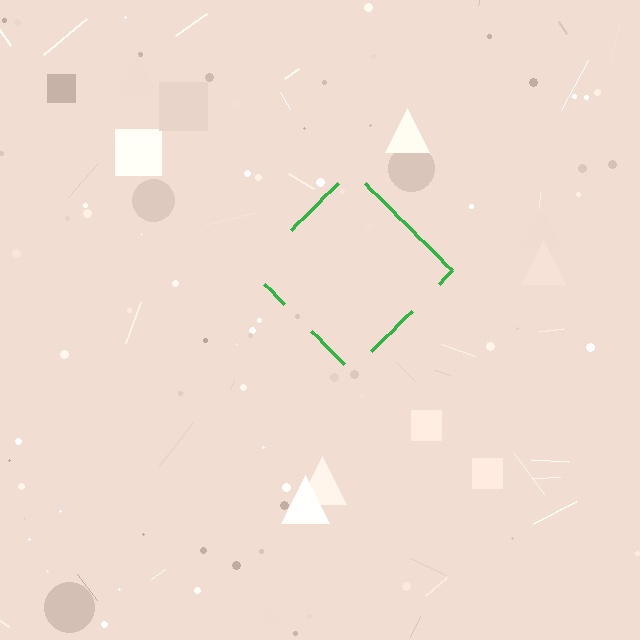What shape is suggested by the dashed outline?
The dashed outline suggests a diamond.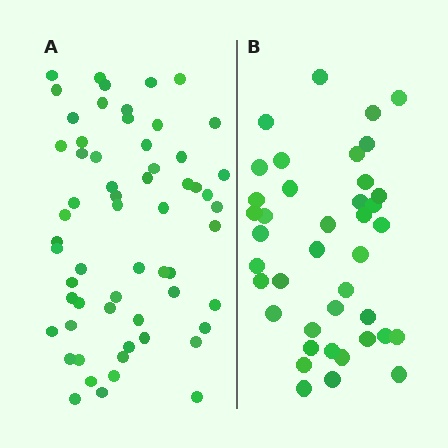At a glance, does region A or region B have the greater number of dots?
Region A (the left region) has more dots.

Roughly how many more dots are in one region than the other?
Region A has approximately 20 more dots than region B.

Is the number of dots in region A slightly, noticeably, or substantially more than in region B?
Region A has substantially more. The ratio is roughly 1.5 to 1.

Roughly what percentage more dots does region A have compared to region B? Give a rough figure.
About 50% more.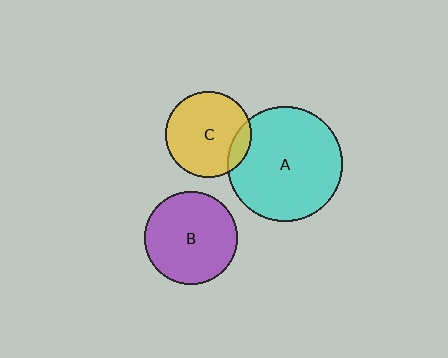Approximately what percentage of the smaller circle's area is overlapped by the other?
Approximately 10%.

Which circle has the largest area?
Circle A (cyan).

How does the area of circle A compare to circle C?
Approximately 1.8 times.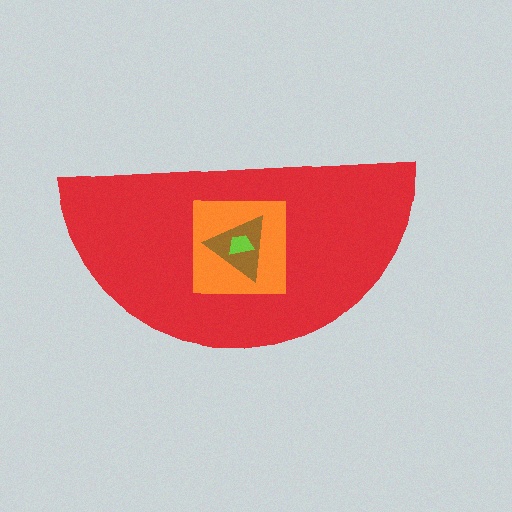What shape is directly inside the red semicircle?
The orange square.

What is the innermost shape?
The lime trapezoid.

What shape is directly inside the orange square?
The brown triangle.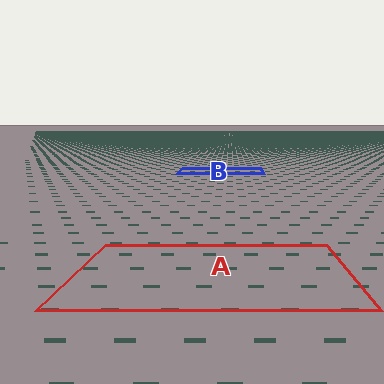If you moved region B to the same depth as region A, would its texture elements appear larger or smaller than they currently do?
They would appear larger. At a closer depth, the same texture elements are projected at a bigger on-screen size.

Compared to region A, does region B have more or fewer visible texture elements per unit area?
Region B has more texture elements per unit area — they are packed more densely because it is farther away.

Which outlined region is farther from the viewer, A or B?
Region B is farther from the viewer — the texture elements inside it appear smaller and more densely packed.